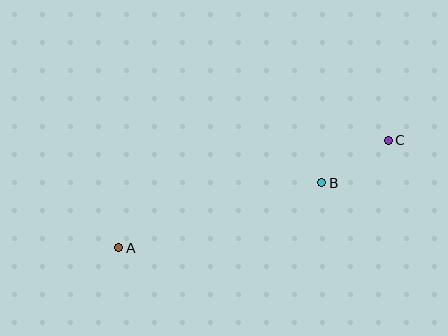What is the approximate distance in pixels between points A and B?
The distance between A and B is approximately 214 pixels.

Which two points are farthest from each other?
Points A and C are farthest from each other.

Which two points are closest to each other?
Points B and C are closest to each other.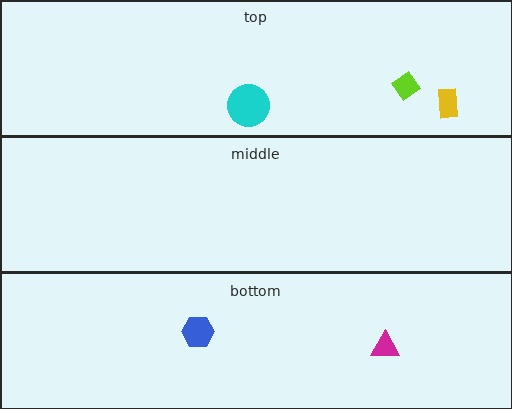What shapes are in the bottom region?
The magenta triangle, the blue hexagon.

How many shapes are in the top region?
3.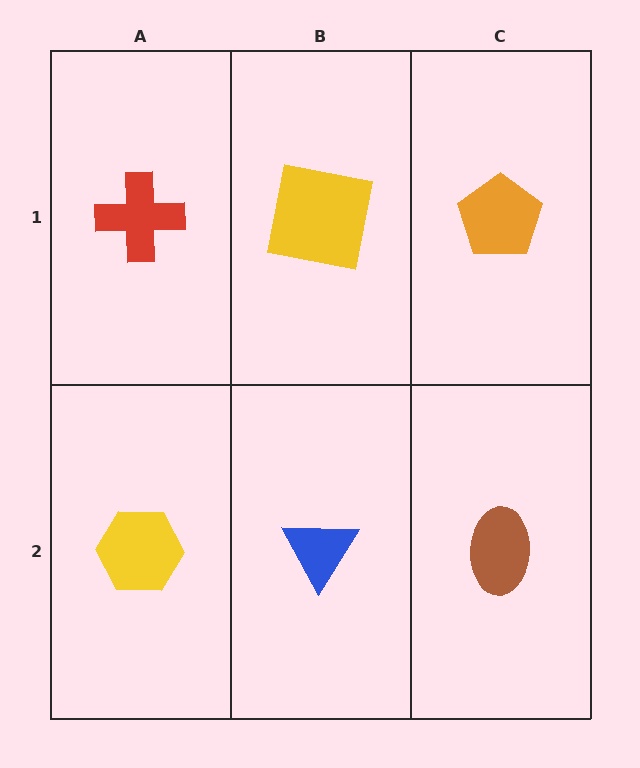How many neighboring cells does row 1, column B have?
3.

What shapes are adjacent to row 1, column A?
A yellow hexagon (row 2, column A), a yellow square (row 1, column B).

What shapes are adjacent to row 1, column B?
A blue triangle (row 2, column B), a red cross (row 1, column A), an orange pentagon (row 1, column C).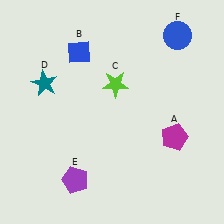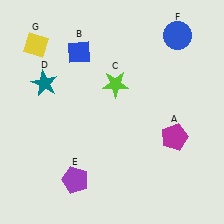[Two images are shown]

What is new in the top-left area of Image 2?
A yellow diamond (G) was added in the top-left area of Image 2.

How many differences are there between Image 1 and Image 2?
There is 1 difference between the two images.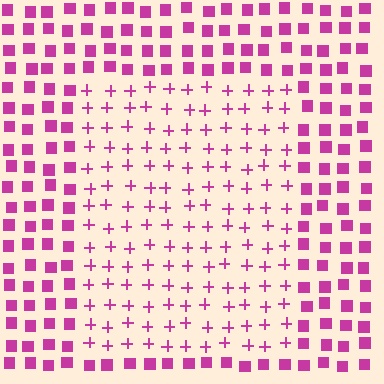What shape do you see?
I see a rectangle.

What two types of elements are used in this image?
The image uses plus signs inside the rectangle region and squares outside it.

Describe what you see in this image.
The image is filled with small magenta elements arranged in a uniform grid. A rectangle-shaped region contains plus signs, while the surrounding area contains squares. The boundary is defined purely by the change in element shape.